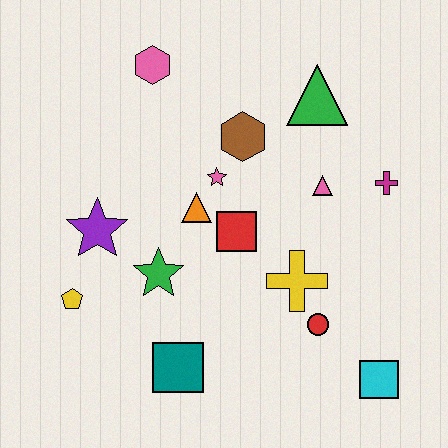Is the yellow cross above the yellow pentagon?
Yes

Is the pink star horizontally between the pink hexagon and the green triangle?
Yes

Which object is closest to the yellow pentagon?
The purple star is closest to the yellow pentagon.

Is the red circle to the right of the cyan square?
No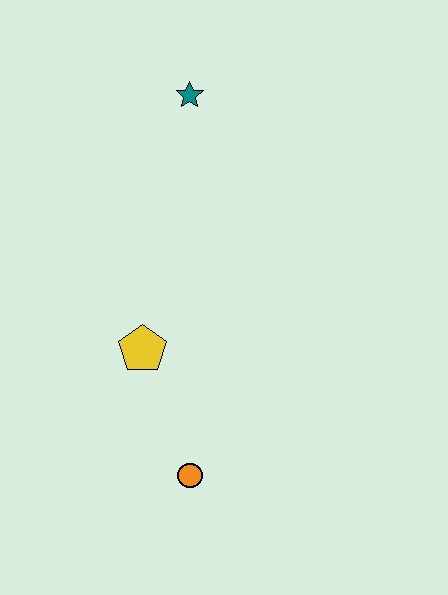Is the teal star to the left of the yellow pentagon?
No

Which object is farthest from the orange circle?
The teal star is farthest from the orange circle.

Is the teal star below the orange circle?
No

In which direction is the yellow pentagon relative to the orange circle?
The yellow pentagon is above the orange circle.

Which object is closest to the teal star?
The yellow pentagon is closest to the teal star.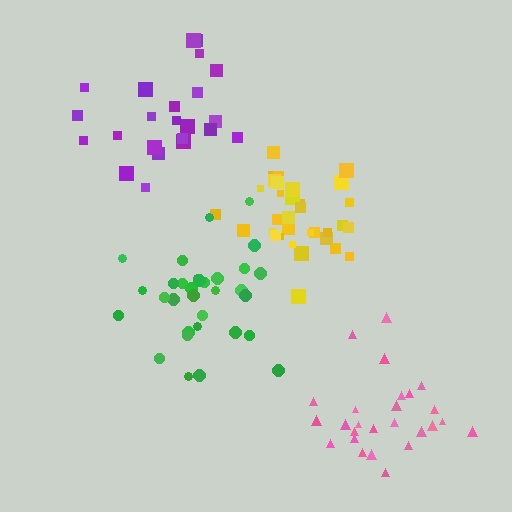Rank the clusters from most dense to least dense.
yellow, green, pink, purple.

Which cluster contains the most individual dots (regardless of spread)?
Green (35).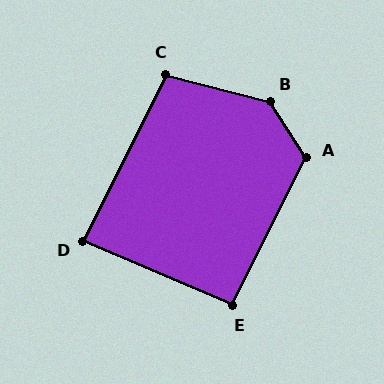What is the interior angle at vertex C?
Approximately 102 degrees (obtuse).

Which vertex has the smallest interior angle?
D, at approximately 86 degrees.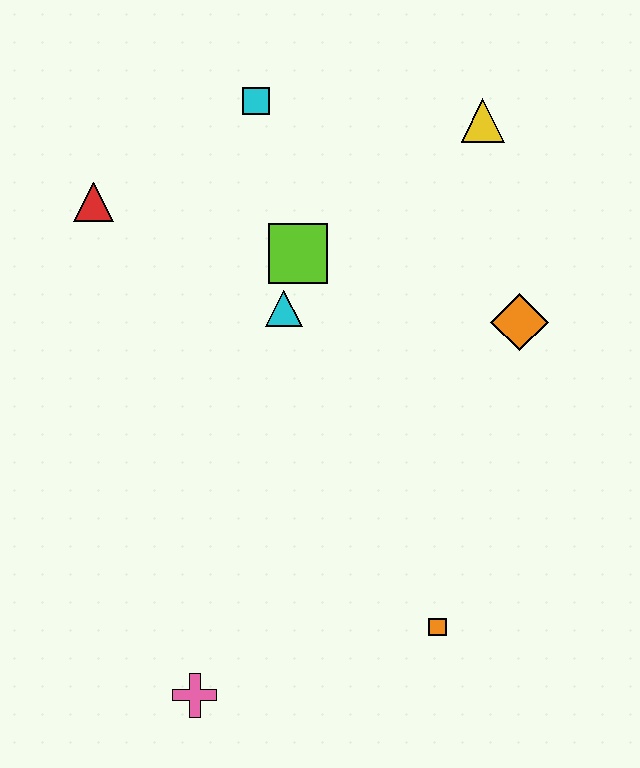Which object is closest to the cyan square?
The lime square is closest to the cyan square.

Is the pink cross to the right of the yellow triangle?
No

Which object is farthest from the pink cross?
The yellow triangle is farthest from the pink cross.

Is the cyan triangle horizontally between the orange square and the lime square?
No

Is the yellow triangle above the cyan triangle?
Yes